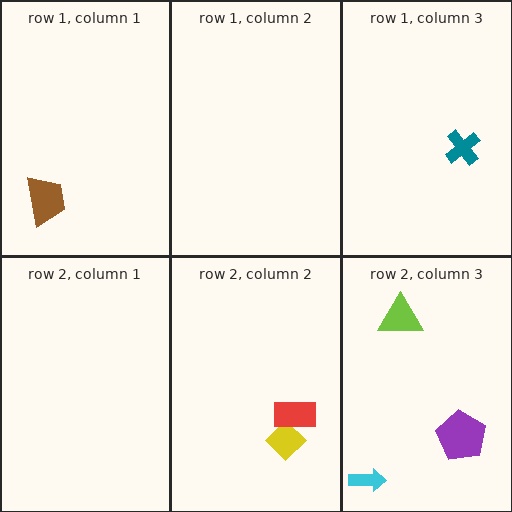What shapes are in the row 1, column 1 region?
The brown trapezoid.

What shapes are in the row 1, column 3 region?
The teal cross.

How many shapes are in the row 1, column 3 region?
1.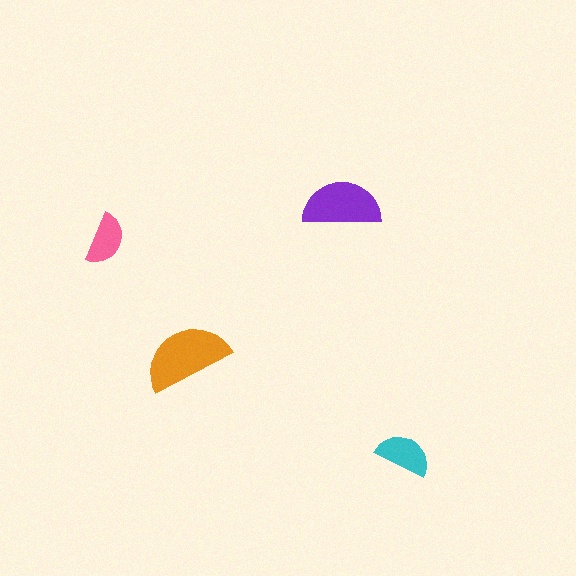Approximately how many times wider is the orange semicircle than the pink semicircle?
About 1.5 times wider.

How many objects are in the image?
There are 4 objects in the image.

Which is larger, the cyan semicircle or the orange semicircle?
The orange one.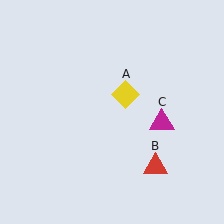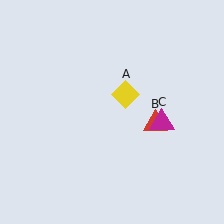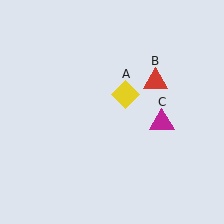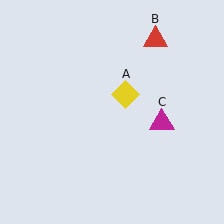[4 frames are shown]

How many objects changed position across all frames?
1 object changed position: red triangle (object B).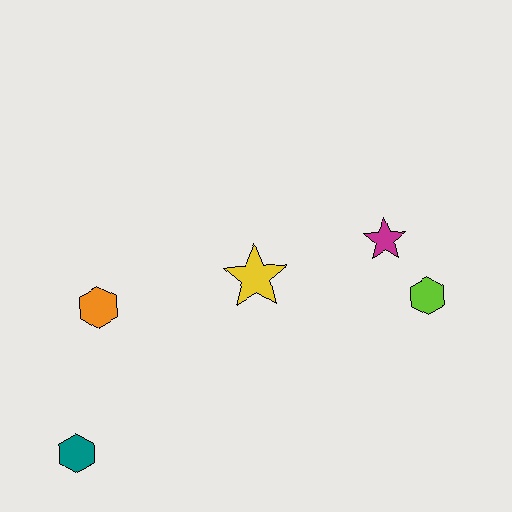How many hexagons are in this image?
There are 3 hexagons.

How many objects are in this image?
There are 5 objects.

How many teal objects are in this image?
There is 1 teal object.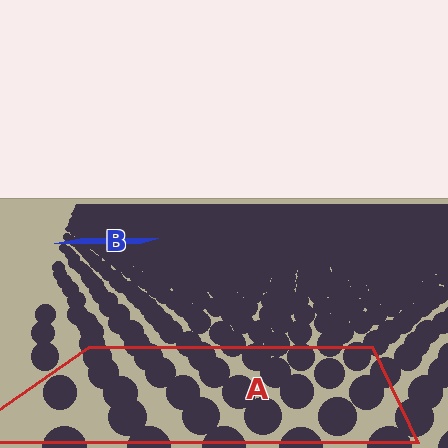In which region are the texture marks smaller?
The texture marks are smaller in region B, because it is farther away.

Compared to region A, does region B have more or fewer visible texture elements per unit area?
Region B has more texture elements per unit area — they are packed more densely because it is farther away.